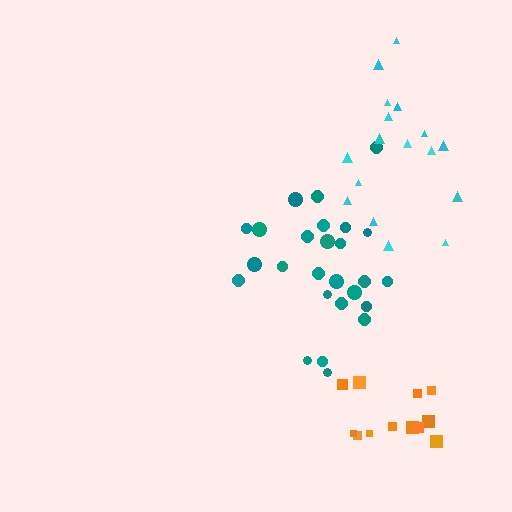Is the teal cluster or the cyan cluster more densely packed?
Teal.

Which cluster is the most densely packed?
Orange.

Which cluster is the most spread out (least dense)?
Cyan.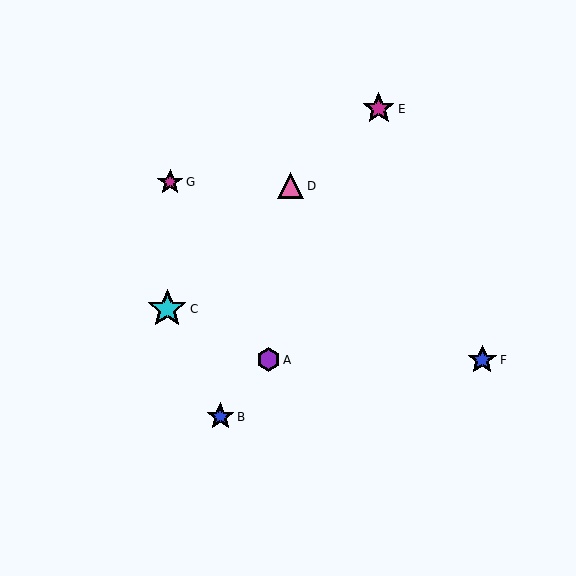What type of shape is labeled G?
Shape G is a magenta star.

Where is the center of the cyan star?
The center of the cyan star is at (167, 309).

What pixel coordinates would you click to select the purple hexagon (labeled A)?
Click at (268, 360) to select the purple hexagon A.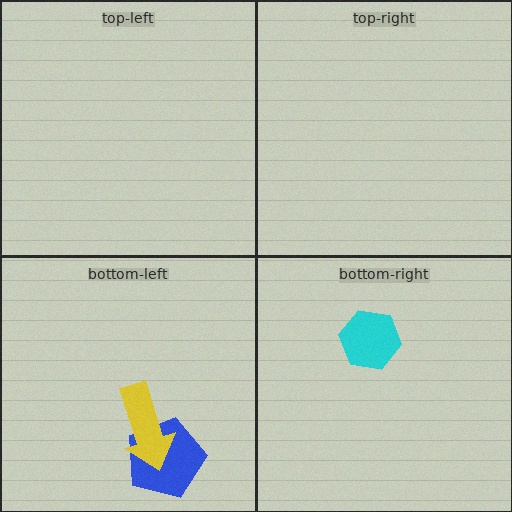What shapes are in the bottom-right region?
The cyan hexagon.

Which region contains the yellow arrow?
The bottom-left region.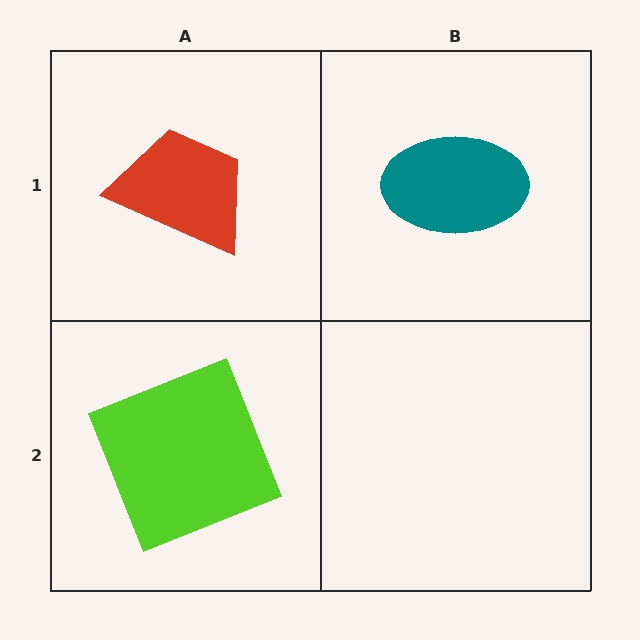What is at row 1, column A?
A red trapezoid.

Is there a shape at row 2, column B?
No, that cell is empty.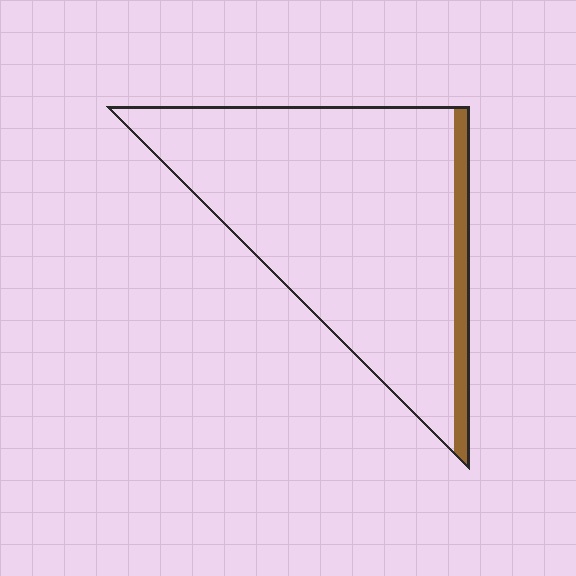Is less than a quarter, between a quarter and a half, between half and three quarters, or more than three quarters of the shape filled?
Less than a quarter.